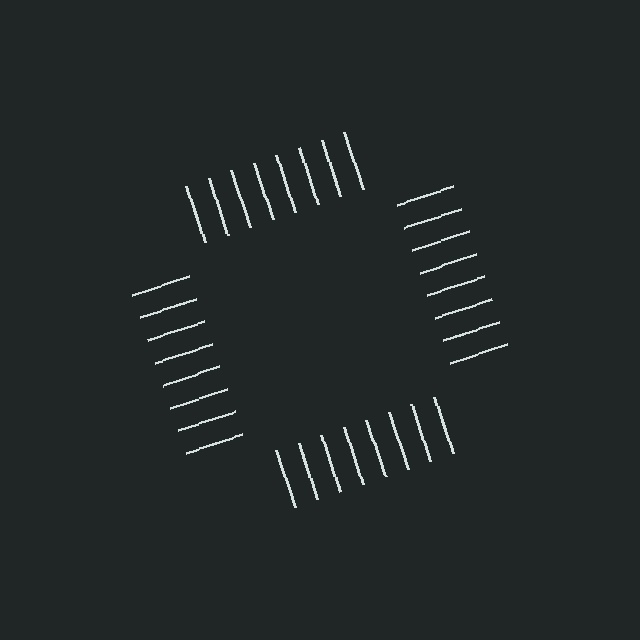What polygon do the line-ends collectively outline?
An illusory square — the line segments terminate on its edges but no continuous stroke is drawn.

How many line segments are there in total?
32 — 8 along each of the 4 edges.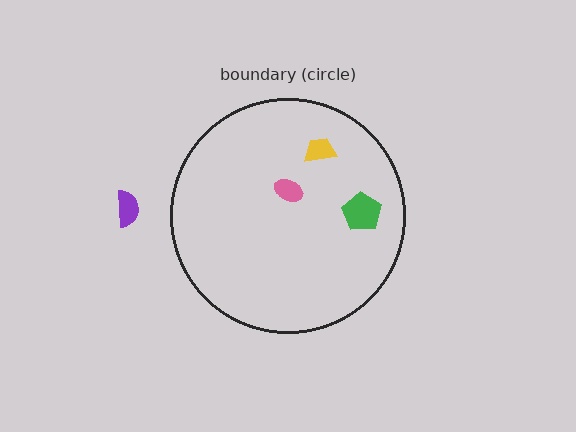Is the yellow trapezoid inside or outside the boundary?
Inside.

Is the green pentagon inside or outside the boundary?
Inside.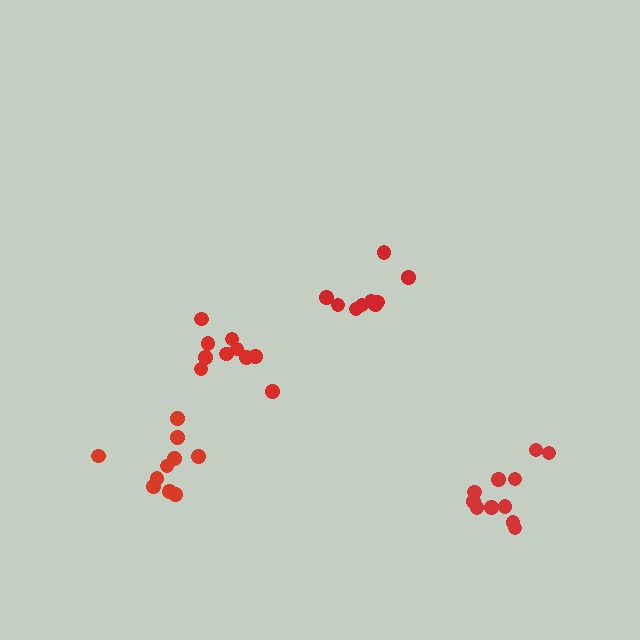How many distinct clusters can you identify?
There are 4 distinct clusters.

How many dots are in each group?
Group 1: 10 dots, Group 2: 10 dots, Group 3: 9 dots, Group 4: 11 dots (40 total).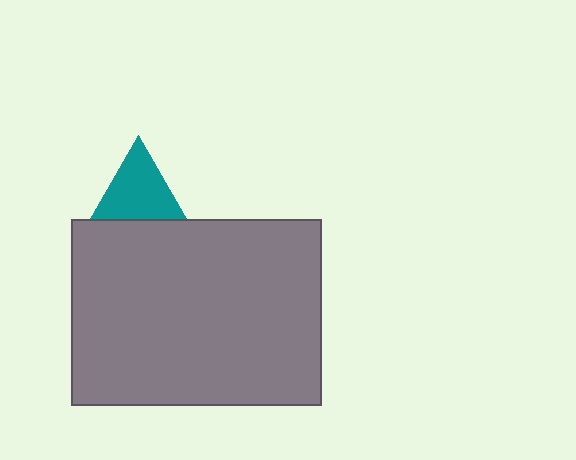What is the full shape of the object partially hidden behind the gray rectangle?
The partially hidden object is a teal triangle.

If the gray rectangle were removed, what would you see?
You would see the complete teal triangle.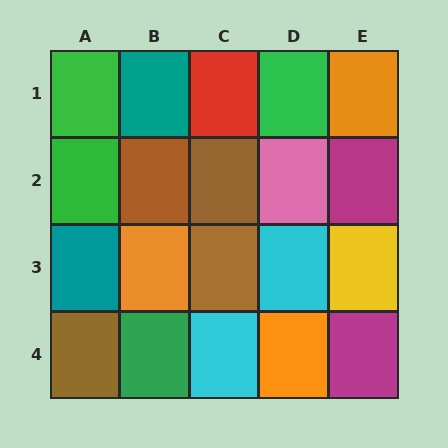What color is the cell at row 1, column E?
Orange.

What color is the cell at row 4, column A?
Brown.